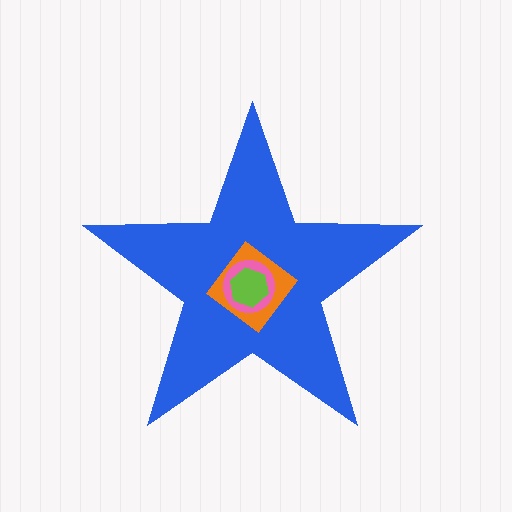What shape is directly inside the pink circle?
The lime hexagon.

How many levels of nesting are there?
4.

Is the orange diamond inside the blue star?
Yes.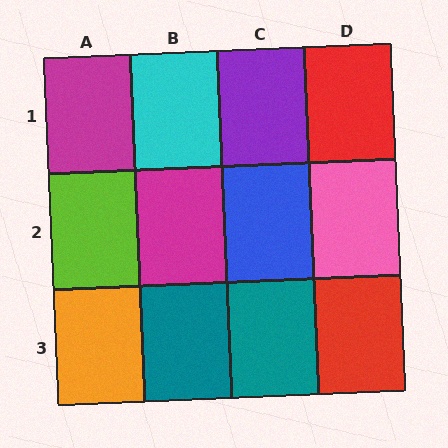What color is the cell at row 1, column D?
Red.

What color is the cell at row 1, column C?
Purple.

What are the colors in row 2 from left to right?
Lime, magenta, blue, pink.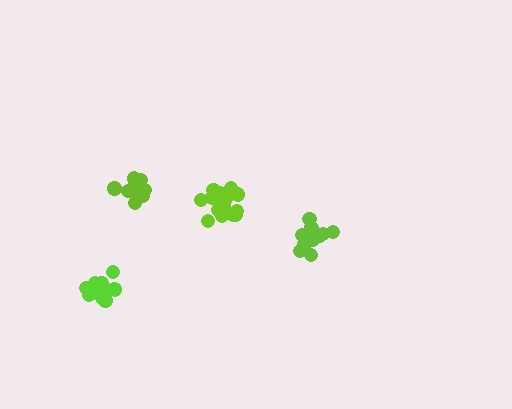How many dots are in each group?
Group 1: 19 dots, Group 2: 18 dots, Group 3: 15 dots, Group 4: 17 dots (69 total).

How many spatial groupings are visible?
There are 4 spatial groupings.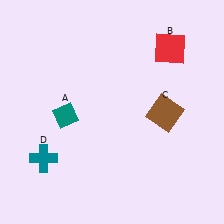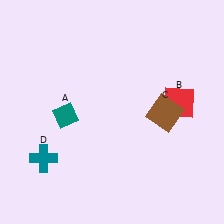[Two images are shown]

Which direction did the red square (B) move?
The red square (B) moved down.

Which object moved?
The red square (B) moved down.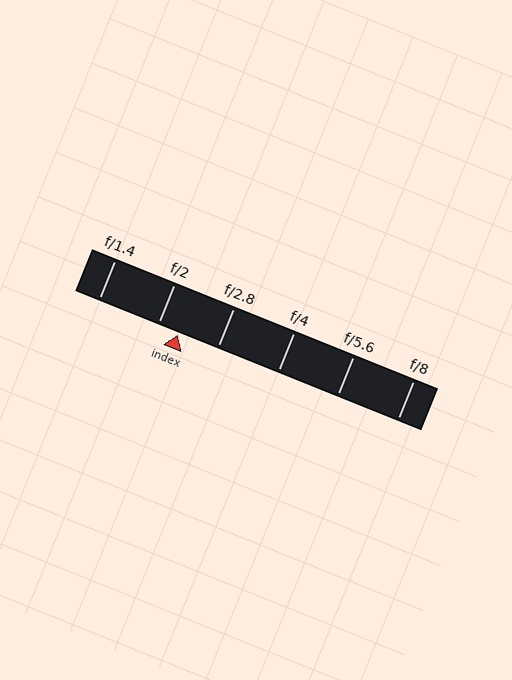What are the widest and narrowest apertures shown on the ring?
The widest aperture shown is f/1.4 and the narrowest is f/8.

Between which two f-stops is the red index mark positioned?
The index mark is between f/2 and f/2.8.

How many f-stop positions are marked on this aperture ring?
There are 6 f-stop positions marked.